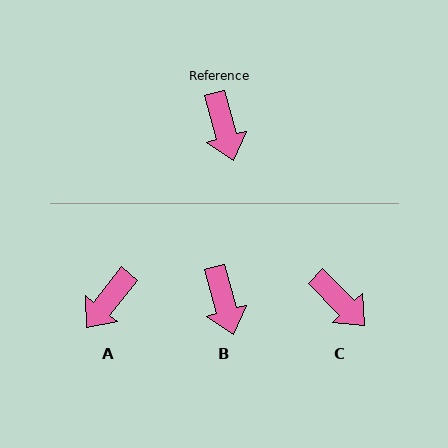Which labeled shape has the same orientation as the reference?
B.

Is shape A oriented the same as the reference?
No, it is off by about 54 degrees.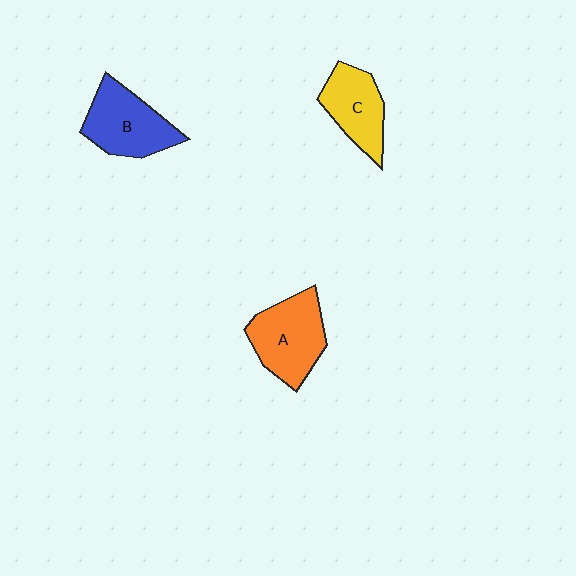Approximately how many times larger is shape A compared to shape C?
Approximately 1.3 times.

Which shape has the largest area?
Shape A (orange).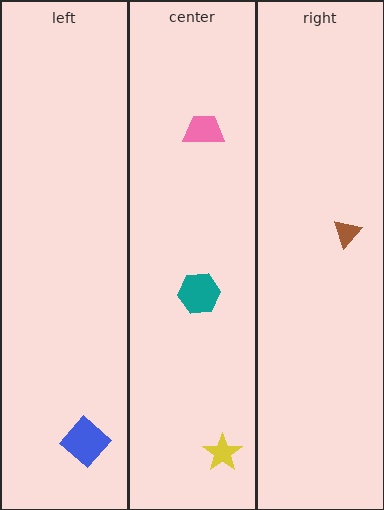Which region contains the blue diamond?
The left region.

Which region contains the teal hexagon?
The center region.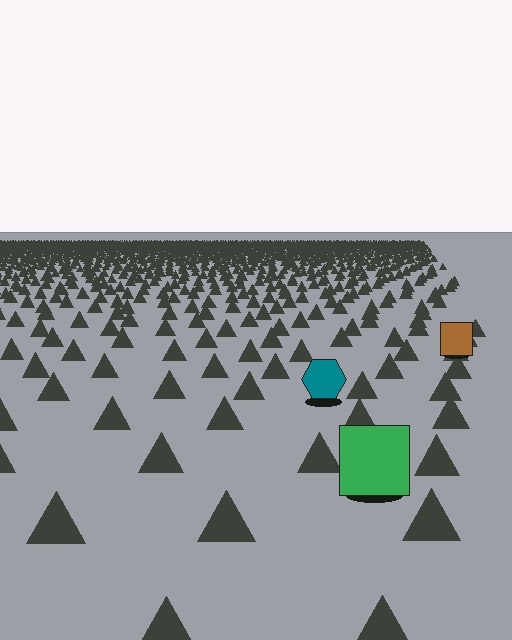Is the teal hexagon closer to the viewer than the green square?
No. The green square is closer — you can tell from the texture gradient: the ground texture is coarser near it.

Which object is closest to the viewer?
The green square is closest. The texture marks near it are larger and more spread out.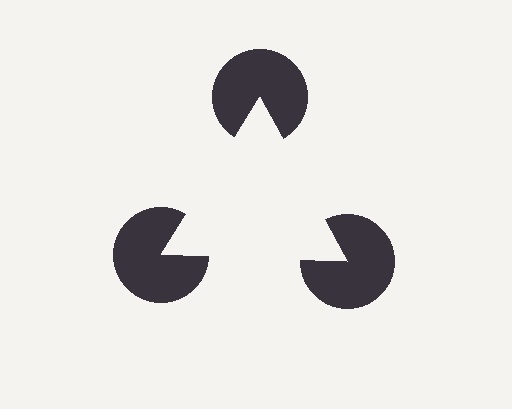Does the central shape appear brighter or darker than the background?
It typically appears slightly brighter than the background, even though no actual brightness change is drawn.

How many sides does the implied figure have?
3 sides.